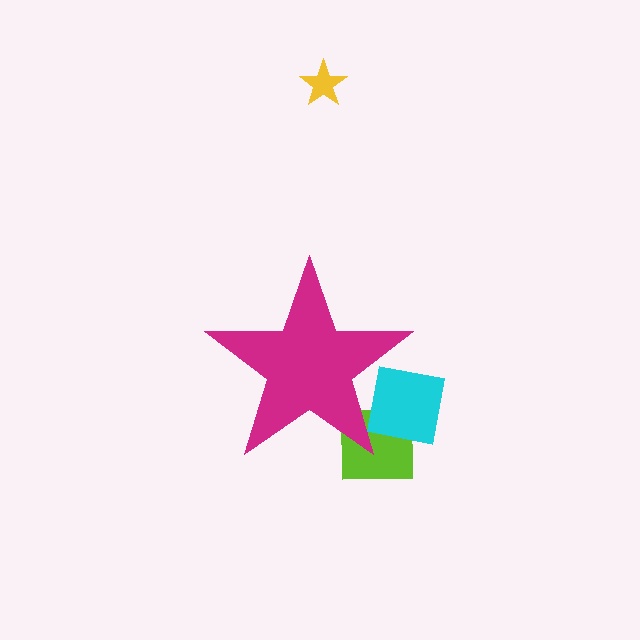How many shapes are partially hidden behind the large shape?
2 shapes are partially hidden.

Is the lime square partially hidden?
Yes, the lime square is partially hidden behind the magenta star.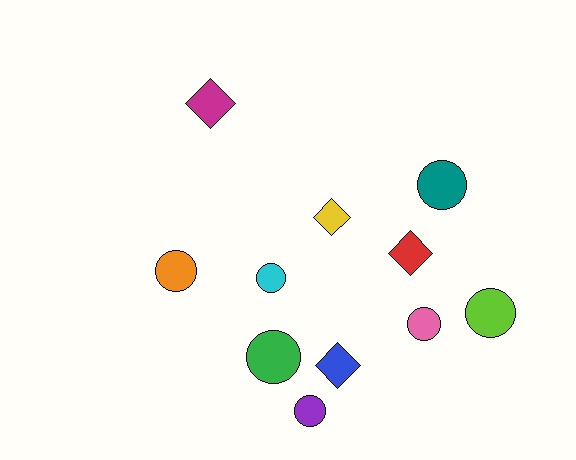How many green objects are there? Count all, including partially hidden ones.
There is 1 green object.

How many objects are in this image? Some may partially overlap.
There are 11 objects.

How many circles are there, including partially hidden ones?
There are 7 circles.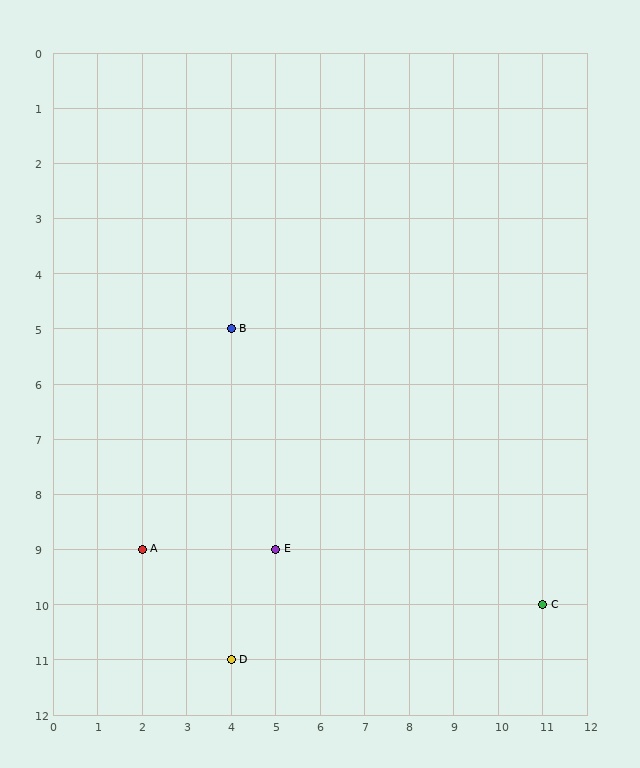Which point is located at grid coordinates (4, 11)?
Point D is at (4, 11).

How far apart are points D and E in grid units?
Points D and E are 1 column and 2 rows apart (about 2.2 grid units diagonally).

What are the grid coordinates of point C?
Point C is at grid coordinates (11, 10).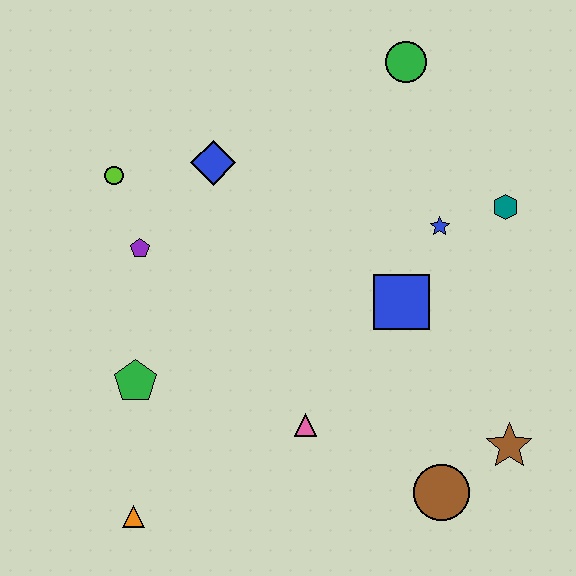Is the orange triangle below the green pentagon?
Yes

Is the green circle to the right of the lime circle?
Yes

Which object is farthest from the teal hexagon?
The orange triangle is farthest from the teal hexagon.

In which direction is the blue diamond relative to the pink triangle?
The blue diamond is above the pink triangle.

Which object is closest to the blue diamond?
The lime circle is closest to the blue diamond.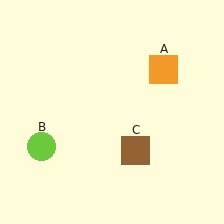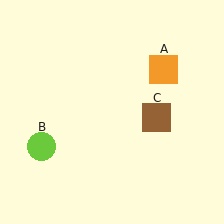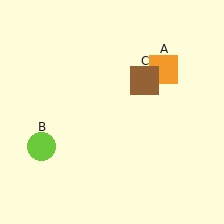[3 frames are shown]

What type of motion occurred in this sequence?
The brown square (object C) rotated counterclockwise around the center of the scene.